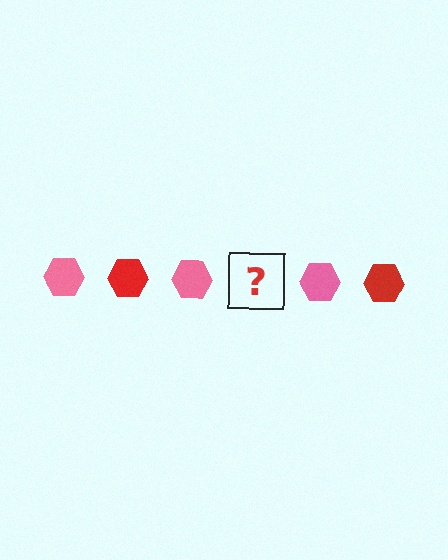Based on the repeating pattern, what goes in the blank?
The blank should be a red hexagon.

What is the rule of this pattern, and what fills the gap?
The rule is that the pattern cycles through pink, red hexagons. The gap should be filled with a red hexagon.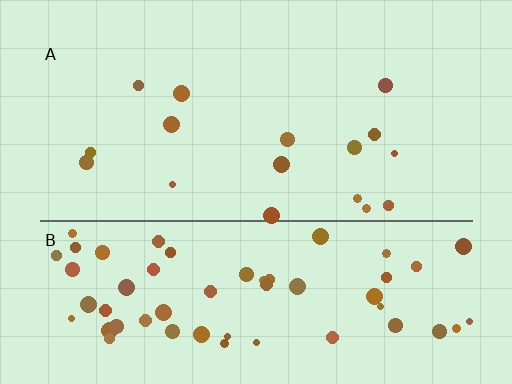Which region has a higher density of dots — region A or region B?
B (the bottom).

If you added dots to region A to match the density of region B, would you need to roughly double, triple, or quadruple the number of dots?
Approximately quadruple.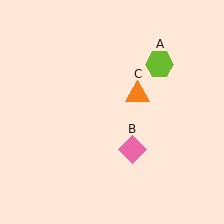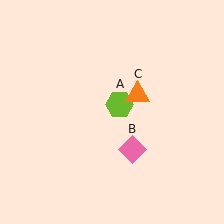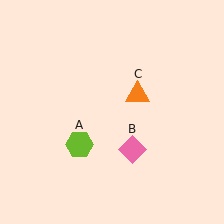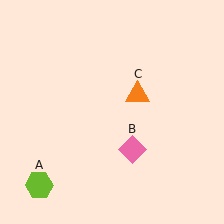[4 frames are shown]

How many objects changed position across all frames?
1 object changed position: lime hexagon (object A).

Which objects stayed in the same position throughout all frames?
Pink diamond (object B) and orange triangle (object C) remained stationary.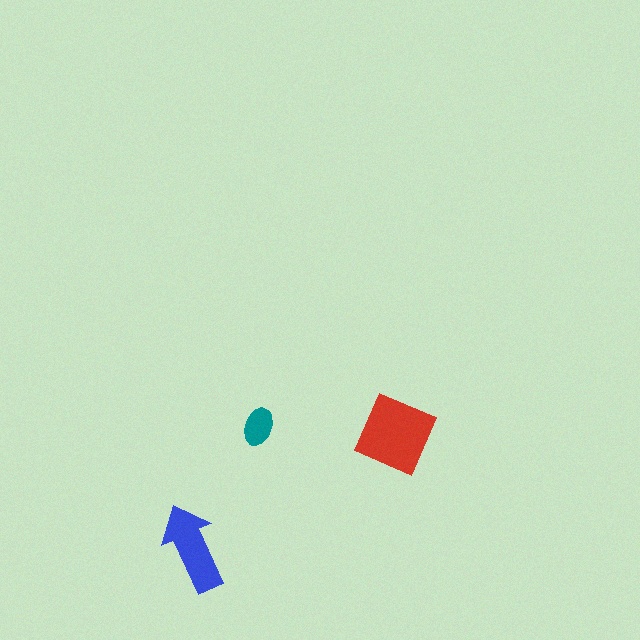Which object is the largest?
The red square.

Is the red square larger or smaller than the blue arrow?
Larger.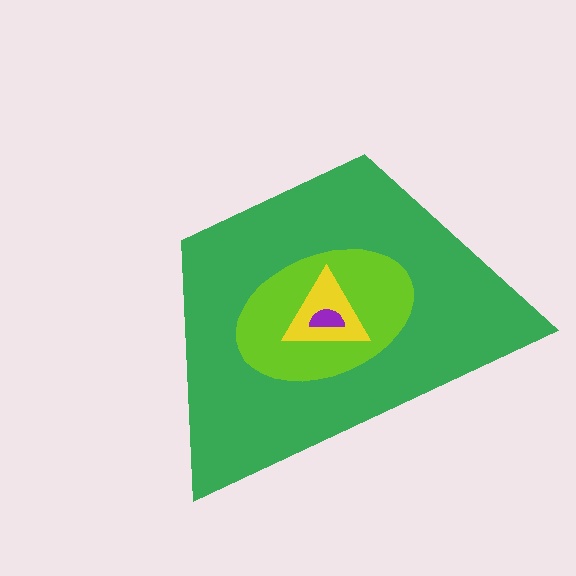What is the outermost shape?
The green trapezoid.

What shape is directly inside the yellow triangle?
The purple semicircle.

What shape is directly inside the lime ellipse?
The yellow triangle.